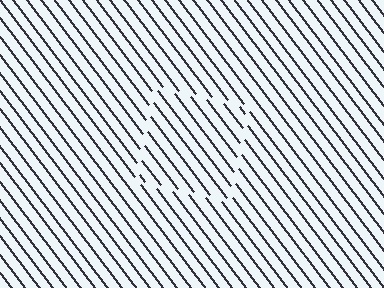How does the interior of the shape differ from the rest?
The interior of the shape contains the same grating, shifted by half a period — the contour is defined by the phase discontinuity where line-ends from the inner and outer gratings abut.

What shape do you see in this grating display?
An illusory square. The interior of the shape contains the same grating, shifted by half a period — the contour is defined by the phase discontinuity where line-ends from the inner and outer gratings abut.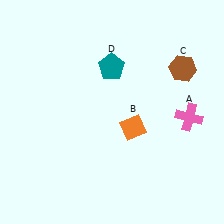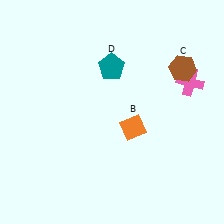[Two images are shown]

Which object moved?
The pink cross (A) moved up.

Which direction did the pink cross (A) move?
The pink cross (A) moved up.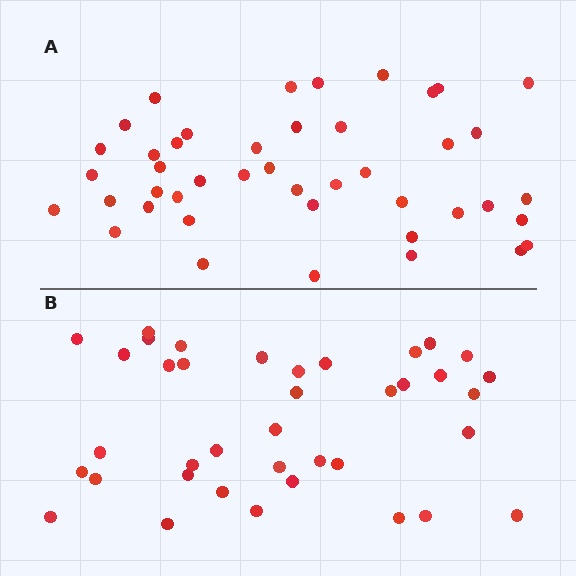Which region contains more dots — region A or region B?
Region A (the top region) has more dots.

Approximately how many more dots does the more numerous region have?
Region A has about 6 more dots than region B.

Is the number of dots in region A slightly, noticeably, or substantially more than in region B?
Region A has only slightly more — the two regions are fairly close. The ratio is roughly 1.2 to 1.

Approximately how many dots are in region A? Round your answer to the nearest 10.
About 40 dots. (The exact count is 44, which rounds to 40.)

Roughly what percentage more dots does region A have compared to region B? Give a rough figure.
About 15% more.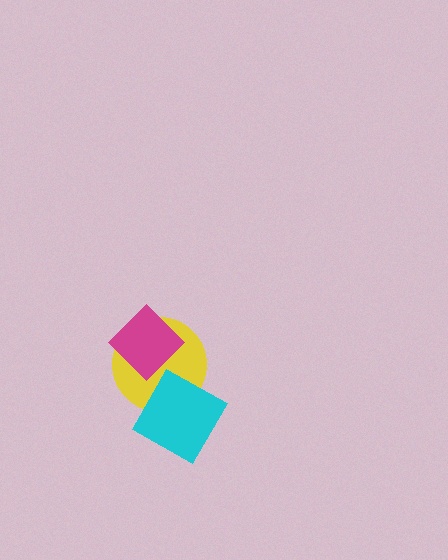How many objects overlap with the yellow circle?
2 objects overlap with the yellow circle.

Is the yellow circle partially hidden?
Yes, it is partially covered by another shape.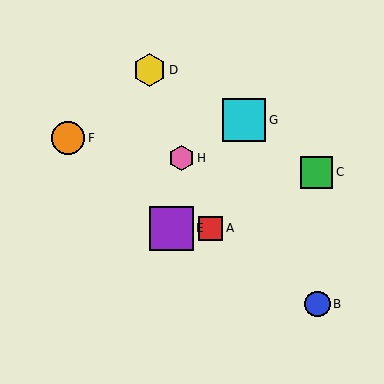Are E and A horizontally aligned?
Yes, both are at y≈228.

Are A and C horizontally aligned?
No, A is at y≈228 and C is at y≈172.